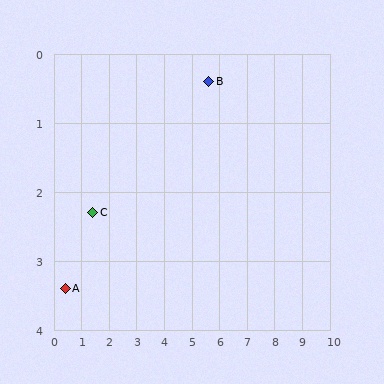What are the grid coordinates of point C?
Point C is at approximately (1.4, 2.3).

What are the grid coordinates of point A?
Point A is at approximately (0.4, 3.4).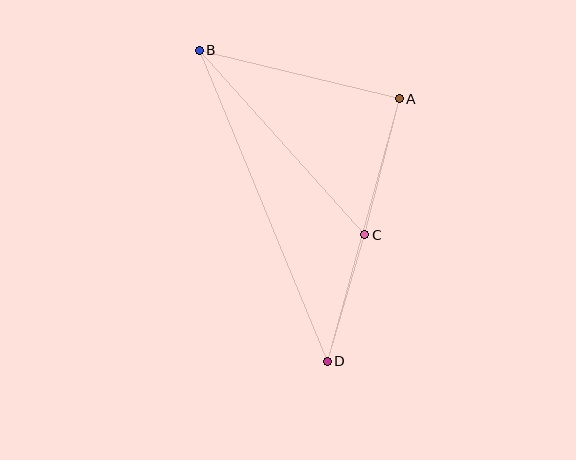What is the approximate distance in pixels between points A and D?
The distance between A and D is approximately 272 pixels.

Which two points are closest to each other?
Points C and D are closest to each other.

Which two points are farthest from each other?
Points B and D are farthest from each other.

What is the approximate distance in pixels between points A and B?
The distance between A and B is approximately 206 pixels.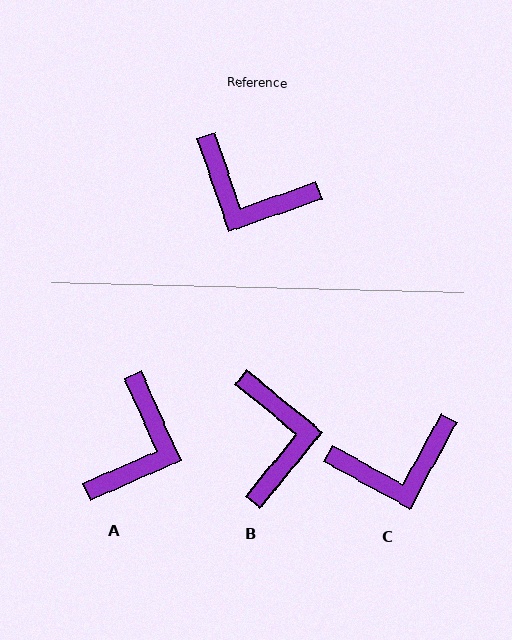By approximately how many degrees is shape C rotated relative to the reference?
Approximately 42 degrees counter-clockwise.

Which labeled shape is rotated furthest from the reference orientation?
B, about 121 degrees away.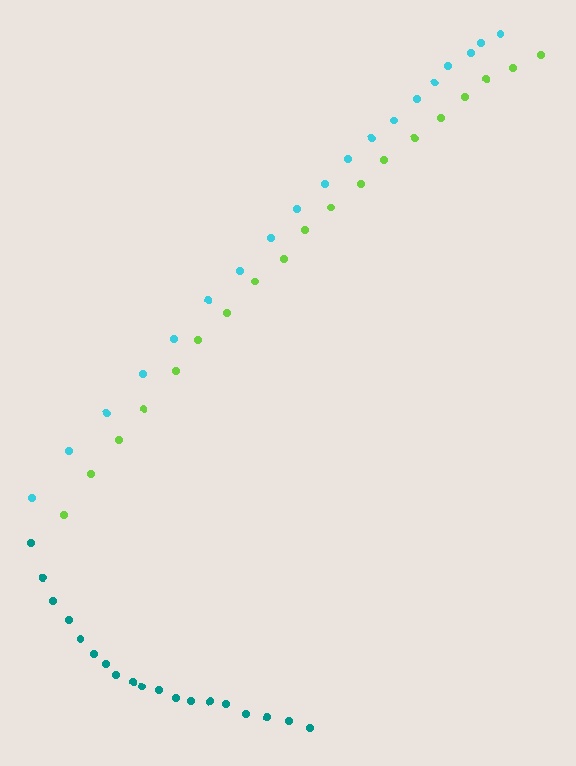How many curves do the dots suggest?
There are 3 distinct paths.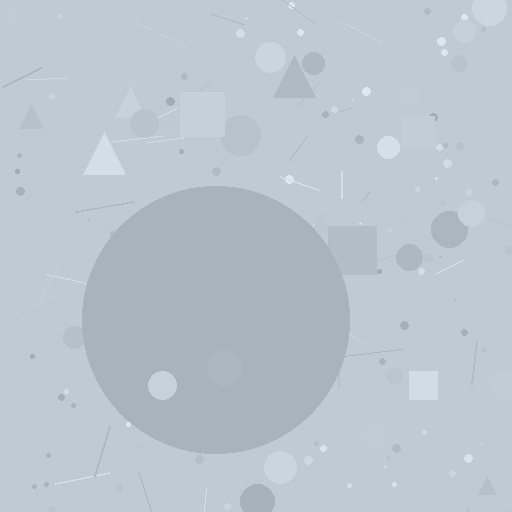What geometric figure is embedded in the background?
A circle is embedded in the background.